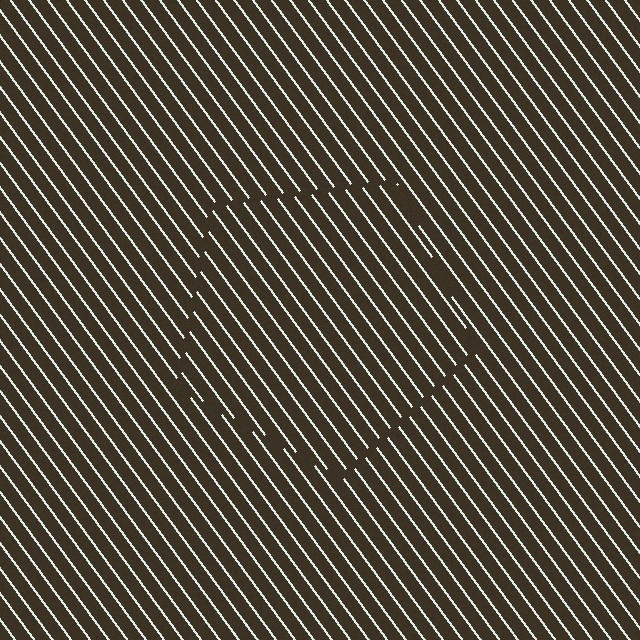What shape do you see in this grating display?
An illusory pentagon. The interior of the shape contains the same grating, shifted by half a period — the contour is defined by the phase discontinuity where line-ends from the inner and outer gratings abut.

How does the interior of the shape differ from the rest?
The interior of the shape contains the same grating, shifted by half a period — the contour is defined by the phase discontinuity where line-ends from the inner and outer gratings abut.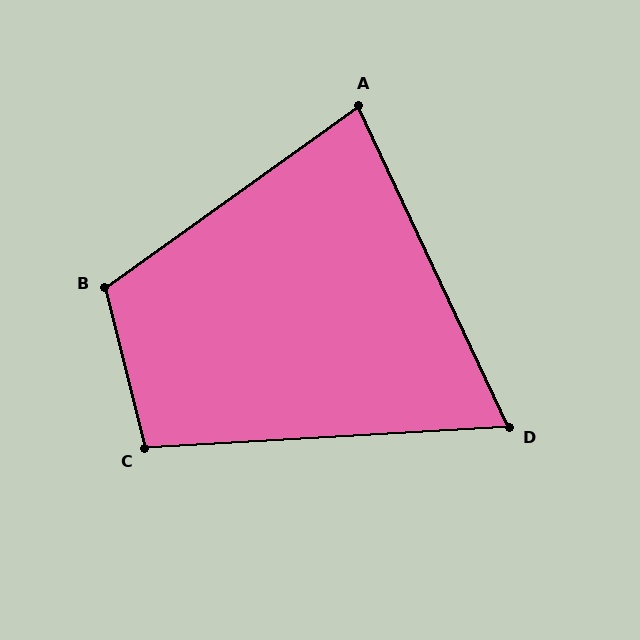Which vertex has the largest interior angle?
B, at approximately 112 degrees.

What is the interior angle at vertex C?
Approximately 100 degrees (obtuse).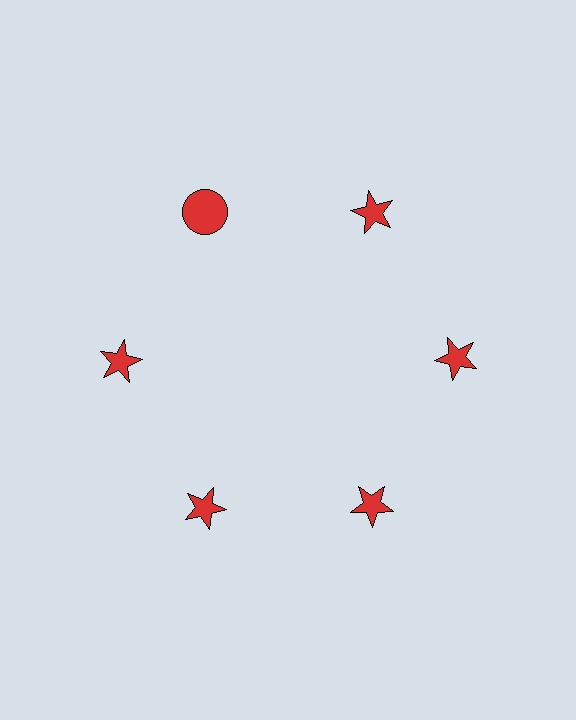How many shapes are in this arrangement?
There are 6 shapes arranged in a ring pattern.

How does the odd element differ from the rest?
It has a different shape: circle instead of star.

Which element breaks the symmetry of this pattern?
The red circle at roughly the 11 o'clock position breaks the symmetry. All other shapes are red stars.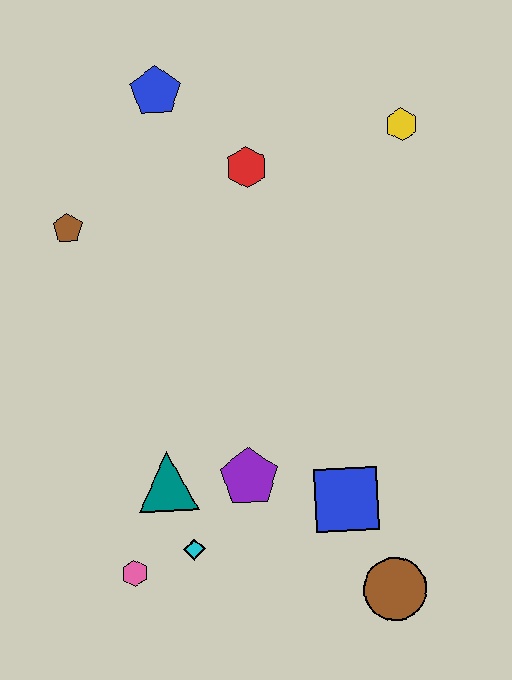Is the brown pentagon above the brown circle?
Yes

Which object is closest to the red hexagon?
The blue pentagon is closest to the red hexagon.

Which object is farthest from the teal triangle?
The yellow hexagon is farthest from the teal triangle.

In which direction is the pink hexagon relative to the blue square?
The pink hexagon is to the left of the blue square.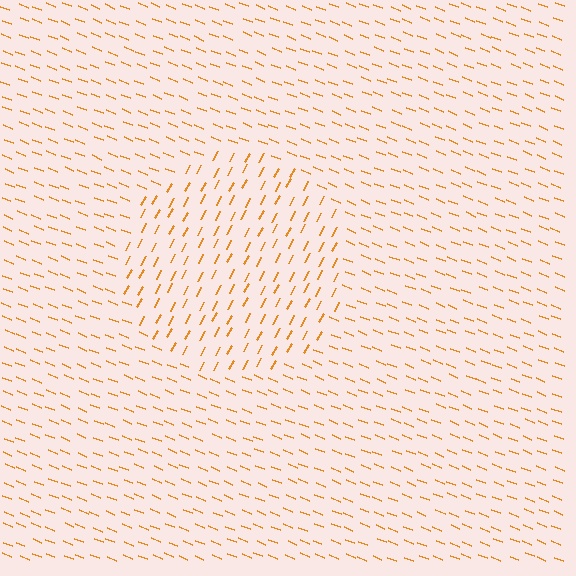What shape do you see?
I see a circle.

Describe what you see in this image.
The image is filled with small orange line segments. A circle region in the image has lines oriented differently from the surrounding lines, creating a visible texture boundary.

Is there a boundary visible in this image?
Yes, there is a texture boundary formed by a change in line orientation.